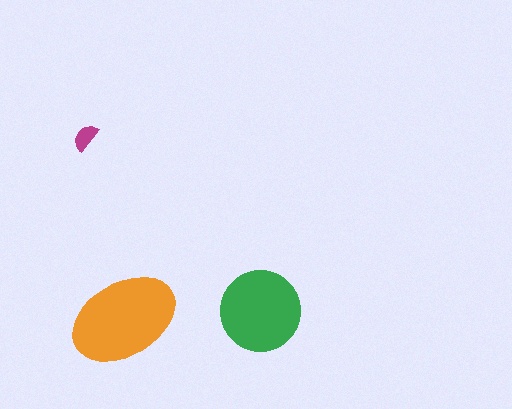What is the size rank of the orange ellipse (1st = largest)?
1st.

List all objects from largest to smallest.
The orange ellipse, the green circle, the magenta semicircle.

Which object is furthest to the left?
The magenta semicircle is leftmost.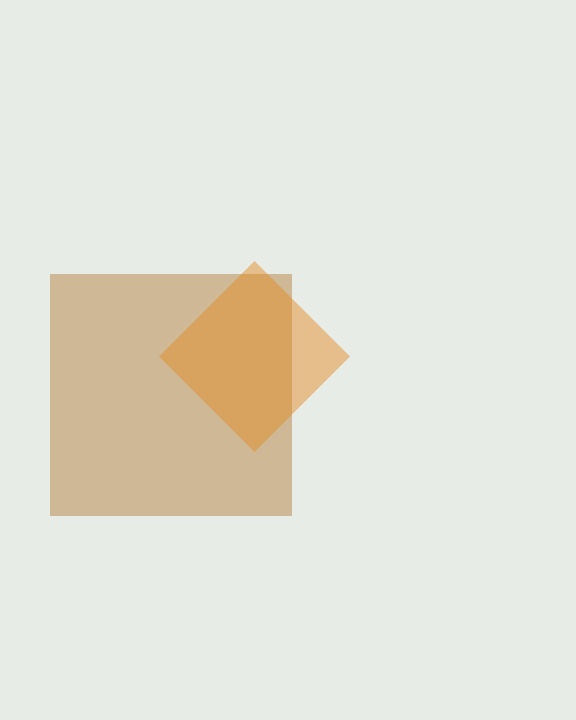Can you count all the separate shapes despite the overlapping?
Yes, there are 2 separate shapes.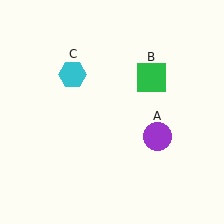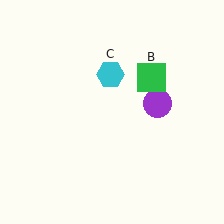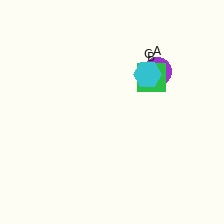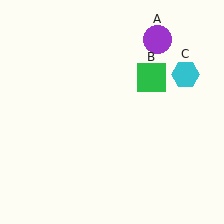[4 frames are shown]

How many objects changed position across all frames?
2 objects changed position: purple circle (object A), cyan hexagon (object C).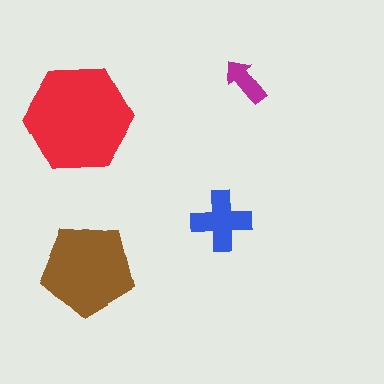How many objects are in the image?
There are 4 objects in the image.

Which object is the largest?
The red hexagon.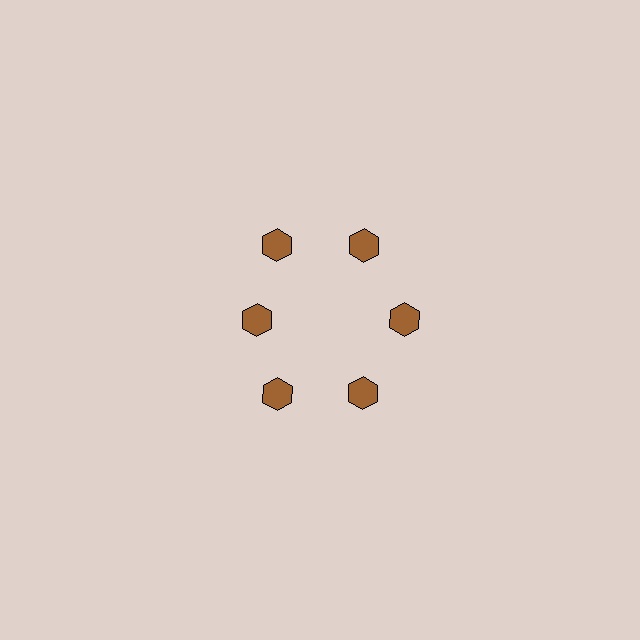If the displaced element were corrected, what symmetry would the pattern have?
It would have 6-fold rotational symmetry — the pattern would map onto itself every 60 degrees.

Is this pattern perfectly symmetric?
No. The 6 brown hexagons are arranged in a ring, but one element near the 9 o'clock position is pulled inward toward the center, breaking the 6-fold rotational symmetry.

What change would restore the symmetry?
The symmetry would be restored by moving it outward, back onto the ring so that all 6 hexagons sit at equal angles and equal distance from the center.